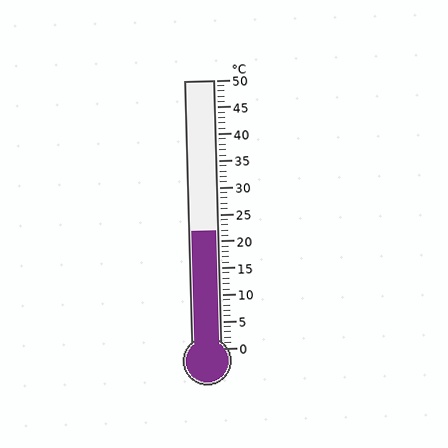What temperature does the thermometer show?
The thermometer shows approximately 22°C.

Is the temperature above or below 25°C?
The temperature is below 25°C.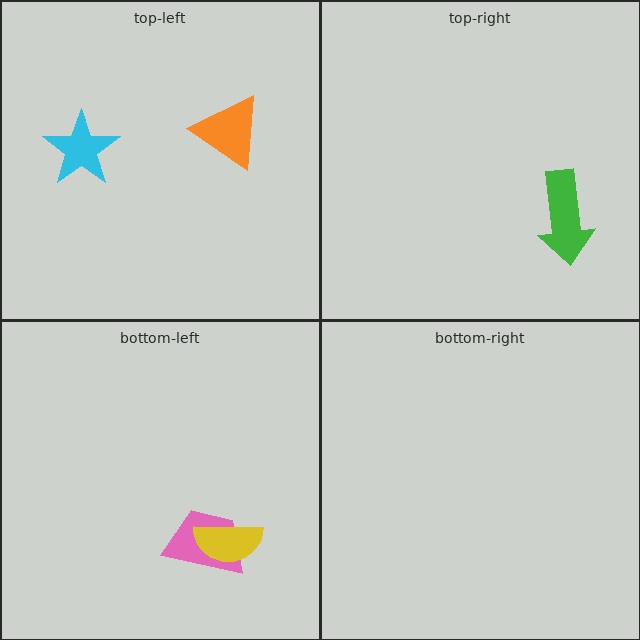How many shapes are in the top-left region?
2.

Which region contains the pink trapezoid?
The bottom-left region.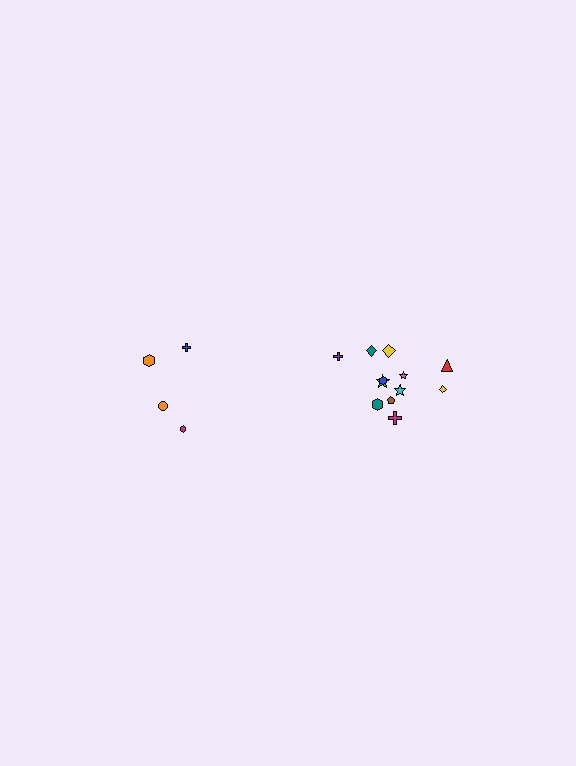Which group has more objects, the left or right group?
The right group.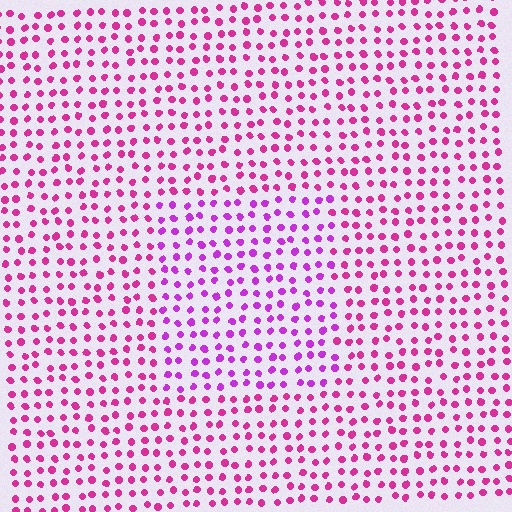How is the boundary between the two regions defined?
The boundary is defined purely by a slight shift in hue (about 29 degrees). Spacing, size, and orientation are identical on both sides.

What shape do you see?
I see a rectangle.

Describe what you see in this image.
The image is filled with small magenta elements in a uniform arrangement. A rectangle-shaped region is visible where the elements are tinted to a slightly different hue, forming a subtle color boundary.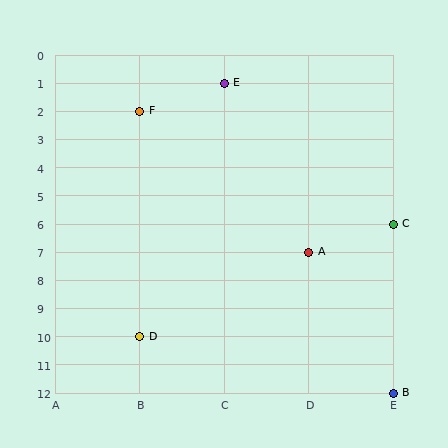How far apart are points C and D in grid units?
Points C and D are 3 columns and 4 rows apart (about 5.0 grid units diagonally).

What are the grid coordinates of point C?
Point C is at grid coordinates (E, 6).